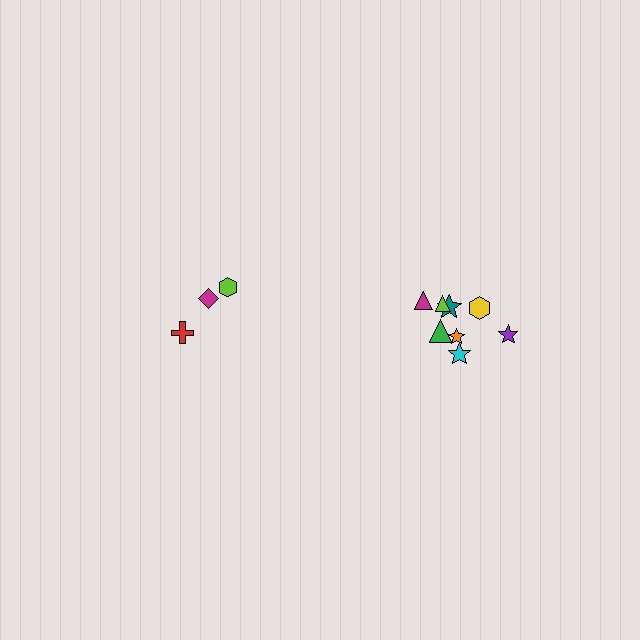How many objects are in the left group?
There are 3 objects.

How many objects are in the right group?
There are 8 objects.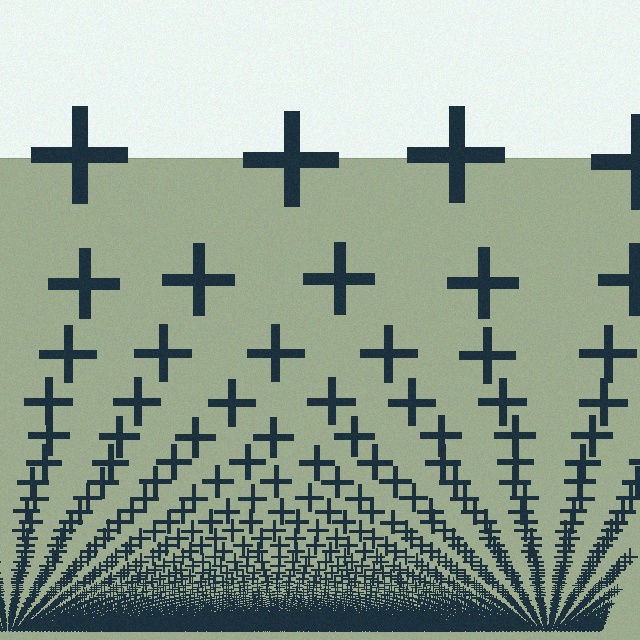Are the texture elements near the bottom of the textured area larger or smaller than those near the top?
Smaller. The gradient is inverted — elements near the bottom are smaller and denser.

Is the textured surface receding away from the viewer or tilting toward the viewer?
The surface appears to tilt toward the viewer. Texture elements get larger and sparser toward the top.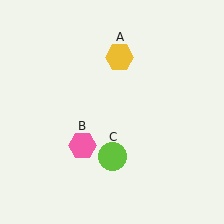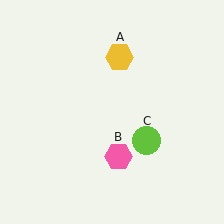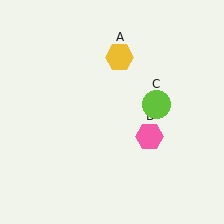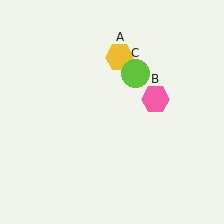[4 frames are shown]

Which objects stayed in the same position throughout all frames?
Yellow hexagon (object A) remained stationary.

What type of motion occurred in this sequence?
The pink hexagon (object B), lime circle (object C) rotated counterclockwise around the center of the scene.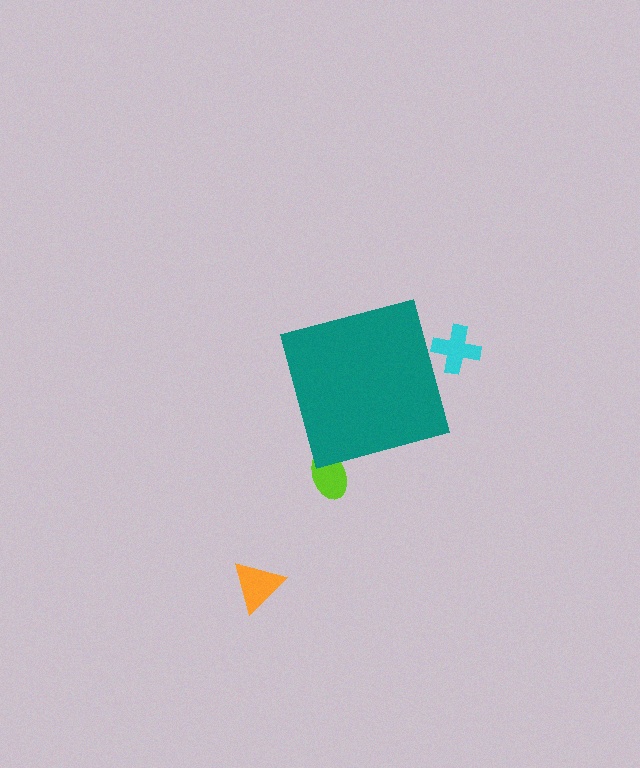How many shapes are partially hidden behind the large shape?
2 shapes are partially hidden.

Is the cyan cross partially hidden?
Yes, the cyan cross is partially hidden behind the teal square.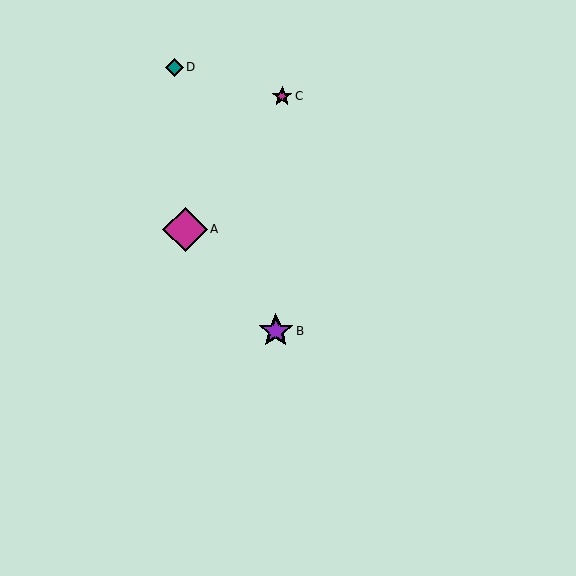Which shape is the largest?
The magenta diamond (labeled A) is the largest.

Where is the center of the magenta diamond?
The center of the magenta diamond is at (185, 229).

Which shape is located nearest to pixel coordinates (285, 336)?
The purple star (labeled B) at (276, 331) is nearest to that location.